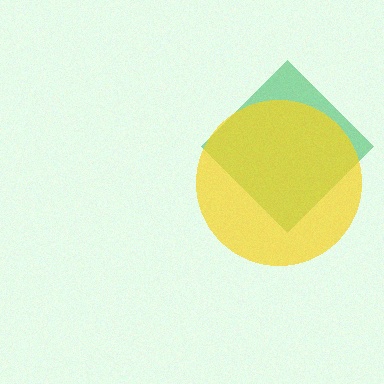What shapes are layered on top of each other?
The layered shapes are: a green diamond, a yellow circle.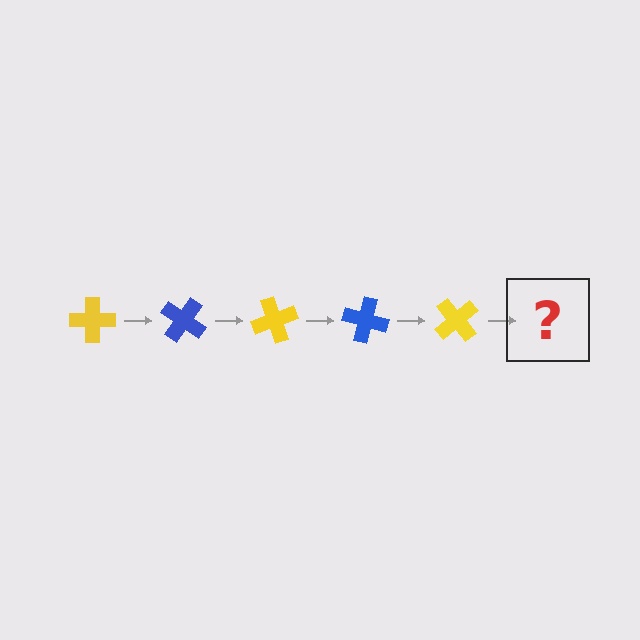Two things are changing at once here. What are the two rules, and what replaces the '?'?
The two rules are that it rotates 35 degrees each step and the color cycles through yellow and blue. The '?' should be a blue cross, rotated 175 degrees from the start.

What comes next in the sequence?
The next element should be a blue cross, rotated 175 degrees from the start.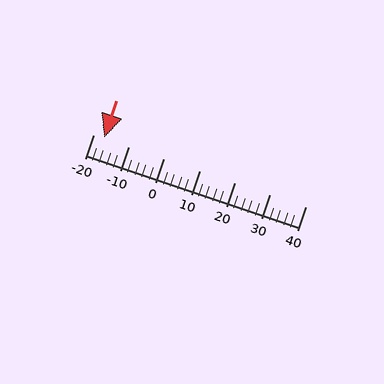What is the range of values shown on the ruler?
The ruler shows values from -20 to 40.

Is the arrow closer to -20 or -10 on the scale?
The arrow is closer to -20.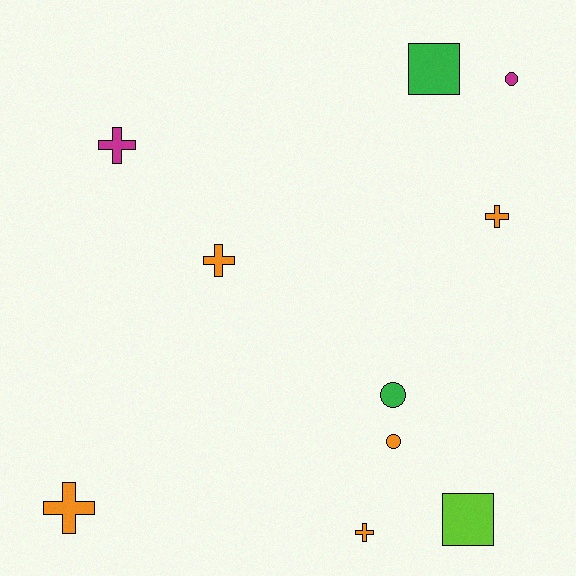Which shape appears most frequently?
Cross, with 5 objects.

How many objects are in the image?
There are 10 objects.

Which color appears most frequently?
Orange, with 5 objects.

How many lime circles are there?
There are no lime circles.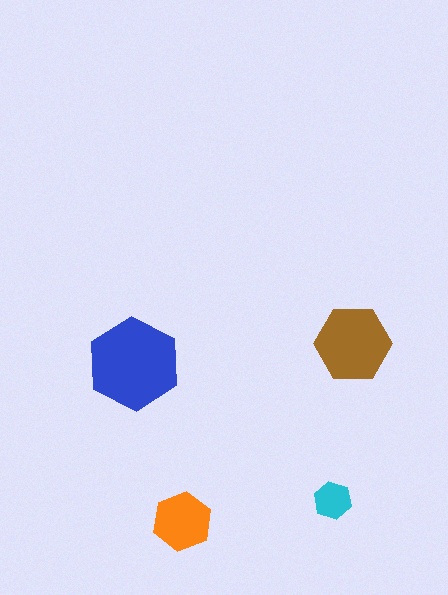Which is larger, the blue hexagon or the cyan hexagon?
The blue one.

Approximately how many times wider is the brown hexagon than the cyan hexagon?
About 2 times wider.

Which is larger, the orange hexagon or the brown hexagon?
The brown one.